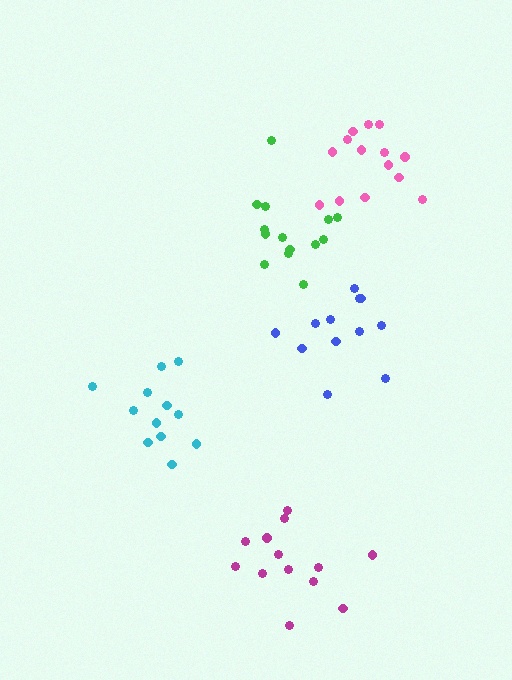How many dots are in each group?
Group 1: 12 dots, Group 2: 12 dots, Group 3: 14 dots, Group 4: 13 dots, Group 5: 14 dots (65 total).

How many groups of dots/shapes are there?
There are 5 groups.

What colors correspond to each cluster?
The clusters are colored: cyan, blue, green, magenta, pink.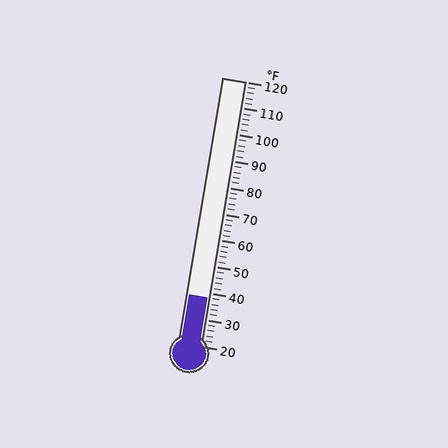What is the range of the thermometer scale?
The thermometer scale ranges from 20°F to 120°F.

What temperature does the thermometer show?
The thermometer shows approximately 38°F.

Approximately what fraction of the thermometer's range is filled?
The thermometer is filled to approximately 20% of its range.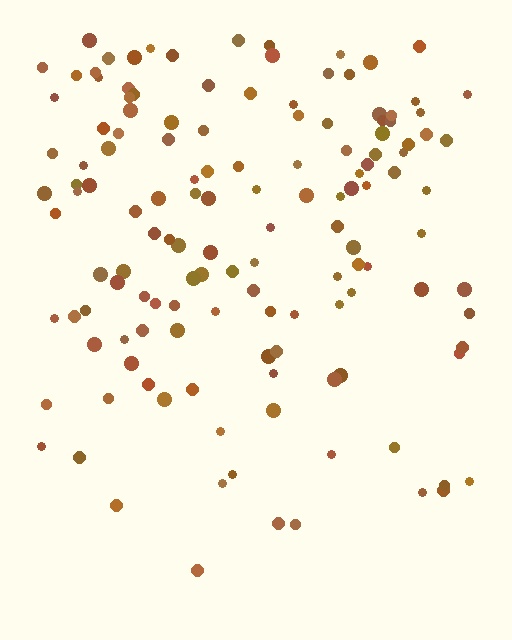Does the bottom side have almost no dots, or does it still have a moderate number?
Still a moderate number, just noticeably fewer than the top.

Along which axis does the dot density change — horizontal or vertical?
Vertical.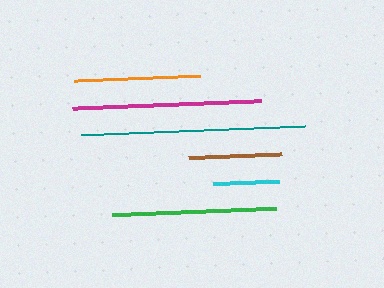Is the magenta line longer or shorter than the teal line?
The teal line is longer than the magenta line.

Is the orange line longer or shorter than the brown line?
The orange line is longer than the brown line.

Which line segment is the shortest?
The cyan line is the shortest at approximately 66 pixels.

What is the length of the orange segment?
The orange segment is approximately 126 pixels long.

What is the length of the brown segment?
The brown segment is approximately 93 pixels long.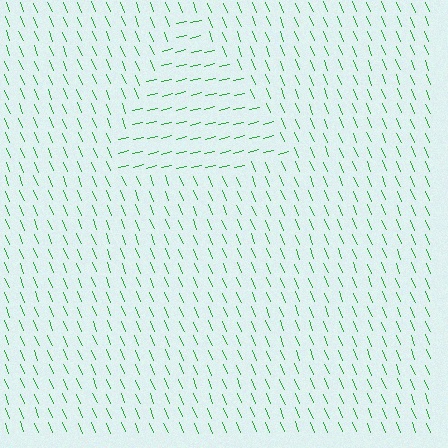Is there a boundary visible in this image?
Yes, there is a texture boundary formed by a change in line orientation.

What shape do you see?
I see a triangle.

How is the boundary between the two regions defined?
The boundary is defined purely by a change in line orientation (approximately 82 degrees difference). All lines are the same color and thickness.